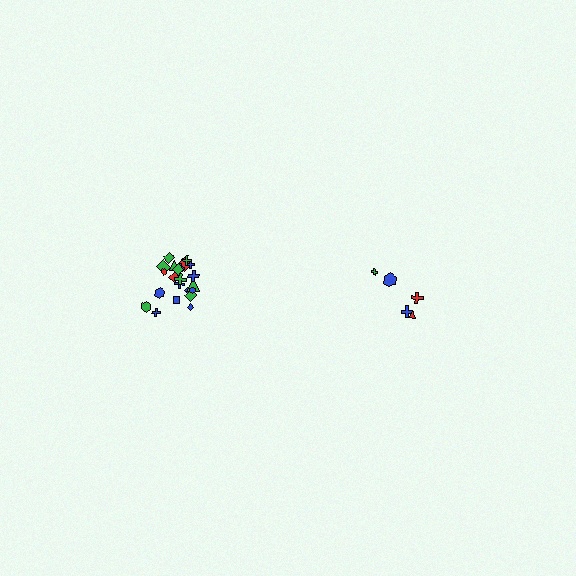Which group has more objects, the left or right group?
The left group.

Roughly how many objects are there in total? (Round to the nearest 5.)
Roughly 25 objects in total.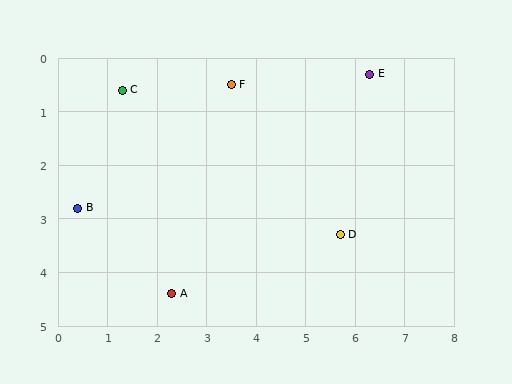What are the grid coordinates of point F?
Point F is at approximately (3.5, 0.5).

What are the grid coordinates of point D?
Point D is at approximately (5.7, 3.3).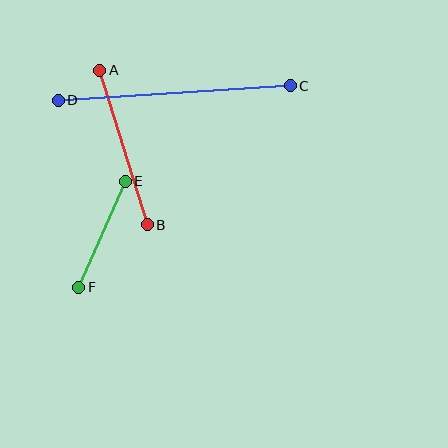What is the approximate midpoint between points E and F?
The midpoint is at approximately (102, 234) pixels.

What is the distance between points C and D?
The distance is approximately 233 pixels.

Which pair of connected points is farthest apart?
Points C and D are farthest apart.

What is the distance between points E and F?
The distance is approximately 116 pixels.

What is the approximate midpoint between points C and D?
The midpoint is at approximately (174, 93) pixels.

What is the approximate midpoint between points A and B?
The midpoint is at approximately (123, 147) pixels.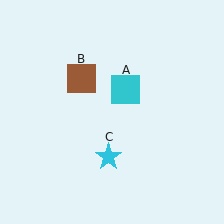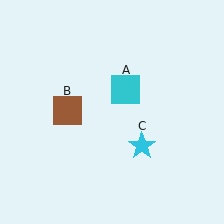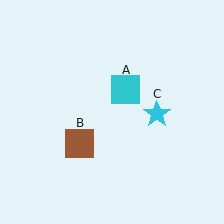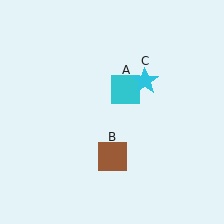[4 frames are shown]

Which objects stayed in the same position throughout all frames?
Cyan square (object A) remained stationary.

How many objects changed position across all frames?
2 objects changed position: brown square (object B), cyan star (object C).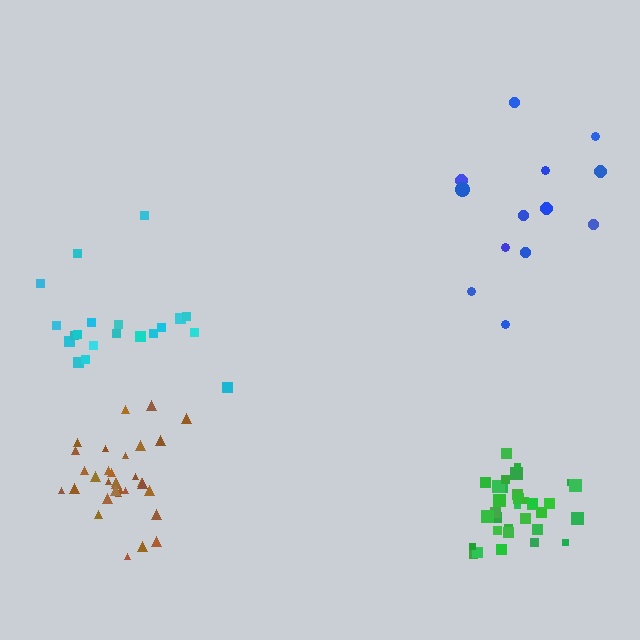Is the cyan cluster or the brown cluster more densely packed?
Brown.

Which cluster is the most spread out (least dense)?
Blue.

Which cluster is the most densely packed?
Green.